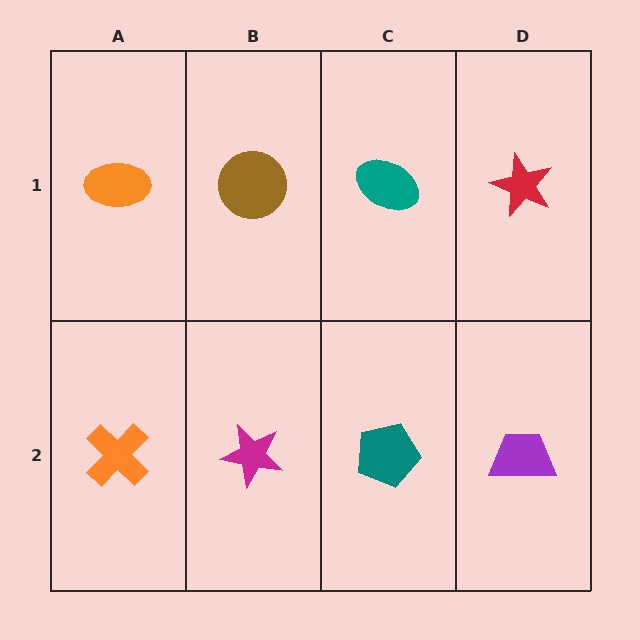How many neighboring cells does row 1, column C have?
3.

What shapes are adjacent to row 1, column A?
An orange cross (row 2, column A), a brown circle (row 1, column B).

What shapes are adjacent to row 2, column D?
A red star (row 1, column D), a teal pentagon (row 2, column C).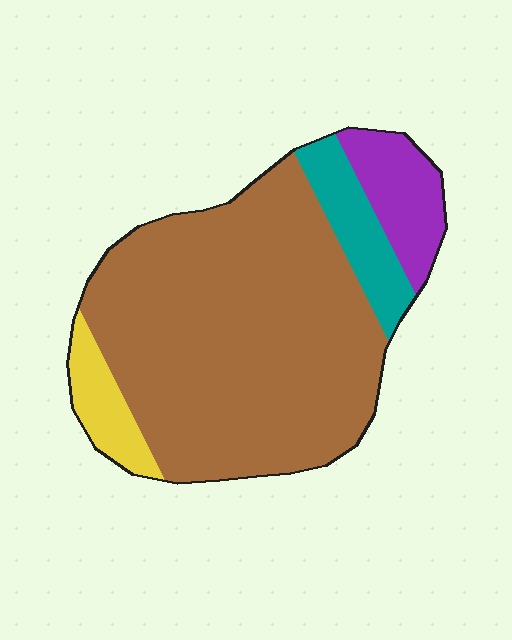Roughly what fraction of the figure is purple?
Purple takes up less than a quarter of the figure.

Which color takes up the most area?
Brown, at roughly 75%.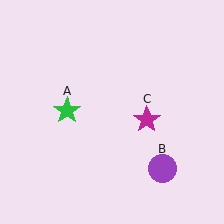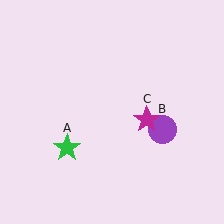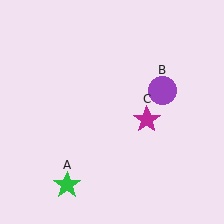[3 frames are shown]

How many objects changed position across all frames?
2 objects changed position: green star (object A), purple circle (object B).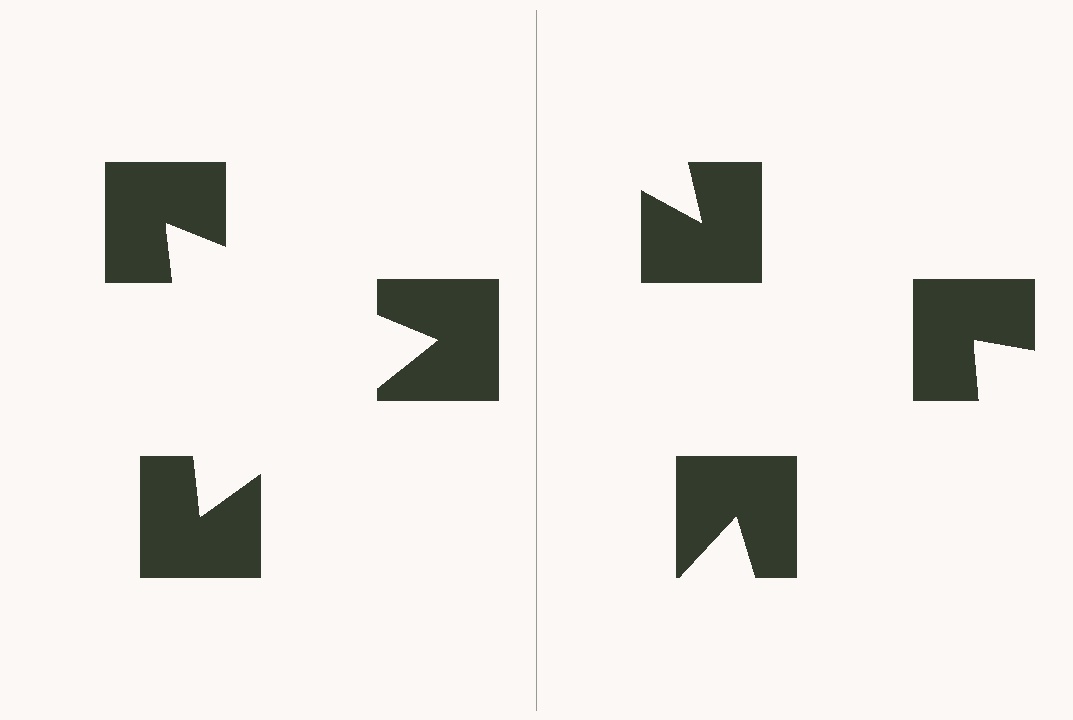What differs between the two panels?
The notched squares are positioned identically on both sides; only the wedge orientations differ. On the left they align to a triangle; on the right they are misaligned.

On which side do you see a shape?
An illusory triangle appears on the left side. On the right side the wedge cuts are rotated, so no coherent shape forms.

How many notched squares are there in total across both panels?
6 — 3 on each side.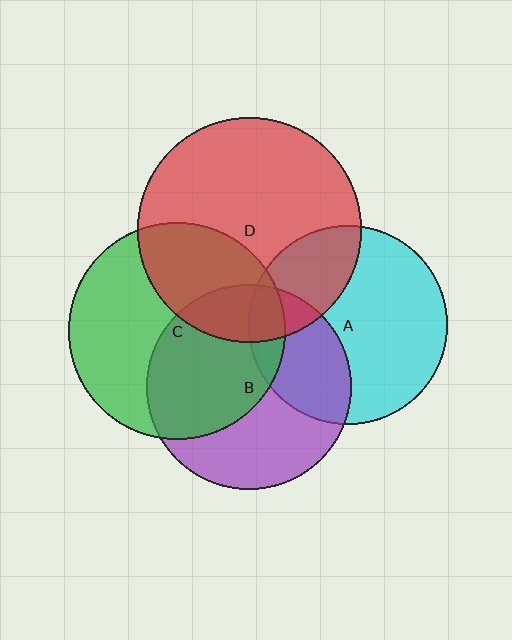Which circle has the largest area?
Circle D (red).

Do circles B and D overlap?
Yes.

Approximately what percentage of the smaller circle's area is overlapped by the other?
Approximately 20%.